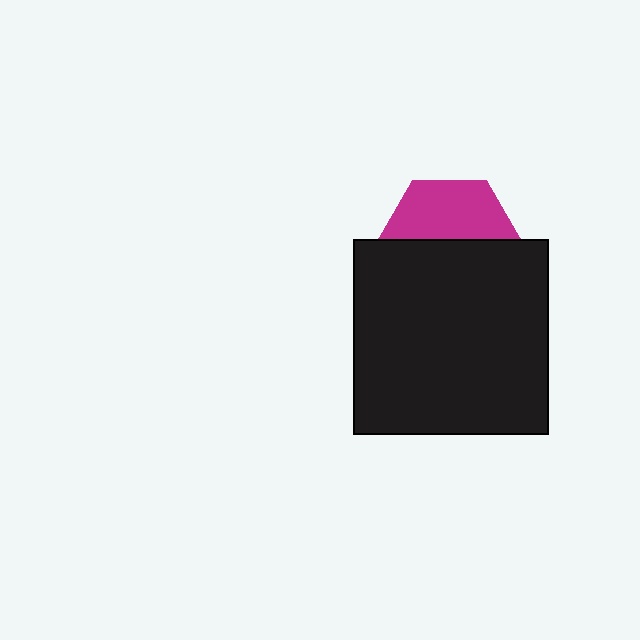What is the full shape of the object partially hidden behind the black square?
The partially hidden object is a magenta hexagon.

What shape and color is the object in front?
The object in front is a black square.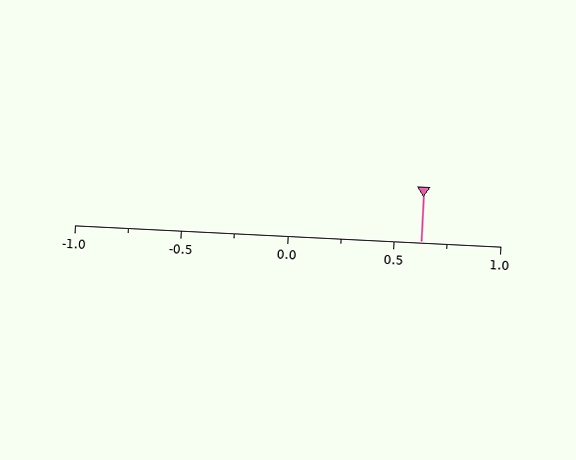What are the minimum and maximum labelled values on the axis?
The axis runs from -1.0 to 1.0.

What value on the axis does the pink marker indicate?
The marker indicates approximately 0.62.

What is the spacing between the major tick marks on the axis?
The major ticks are spaced 0.5 apart.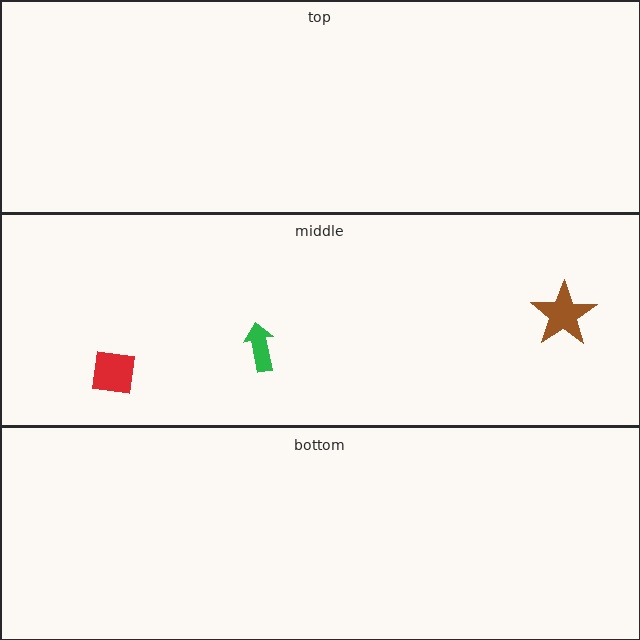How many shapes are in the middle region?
3.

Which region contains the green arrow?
The middle region.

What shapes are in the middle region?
The red square, the green arrow, the brown star.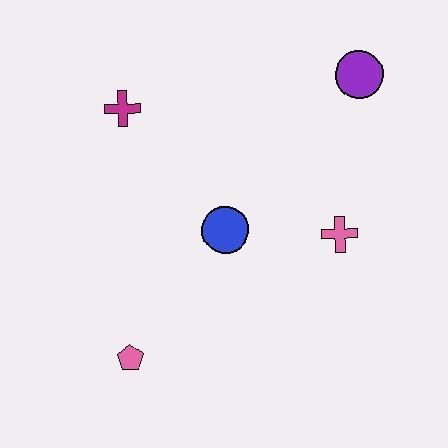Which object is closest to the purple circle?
The pink cross is closest to the purple circle.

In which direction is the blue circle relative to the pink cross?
The blue circle is to the left of the pink cross.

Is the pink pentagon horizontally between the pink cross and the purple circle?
No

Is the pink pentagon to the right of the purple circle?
No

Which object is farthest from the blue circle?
The purple circle is farthest from the blue circle.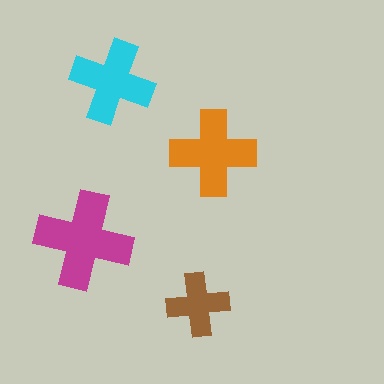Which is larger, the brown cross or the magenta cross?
The magenta one.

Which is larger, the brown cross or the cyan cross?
The cyan one.